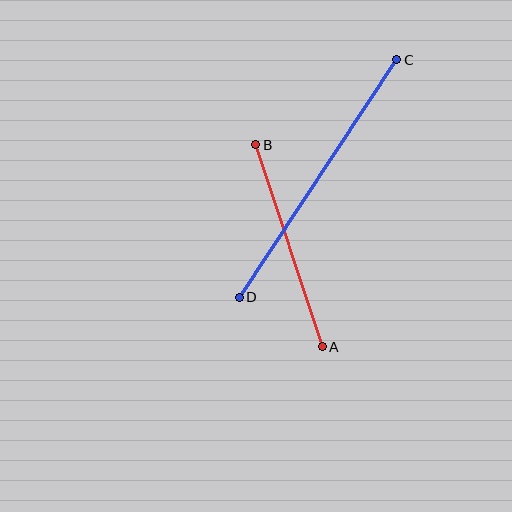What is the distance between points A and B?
The distance is approximately 212 pixels.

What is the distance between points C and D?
The distance is approximately 285 pixels.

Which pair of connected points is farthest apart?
Points C and D are farthest apart.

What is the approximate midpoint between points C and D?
The midpoint is at approximately (318, 179) pixels.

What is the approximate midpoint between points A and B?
The midpoint is at approximately (289, 246) pixels.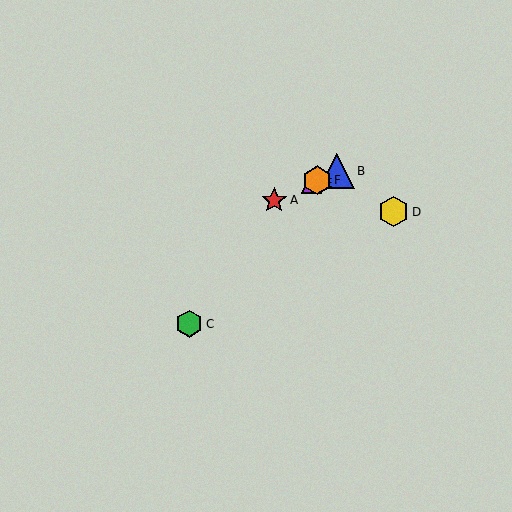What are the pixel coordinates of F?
Object F is at (317, 180).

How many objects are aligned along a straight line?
4 objects (A, B, E, F) are aligned along a straight line.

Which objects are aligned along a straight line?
Objects A, B, E, F are aligned along a straight line.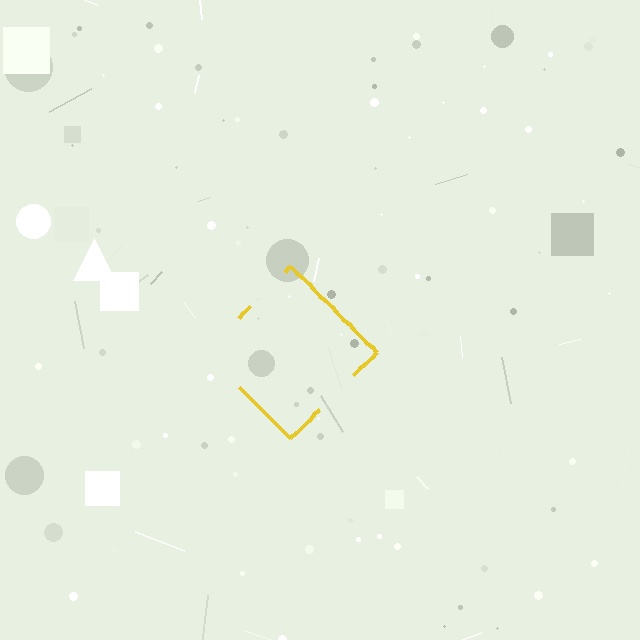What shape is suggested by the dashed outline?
The dashed outline suggests a diamond.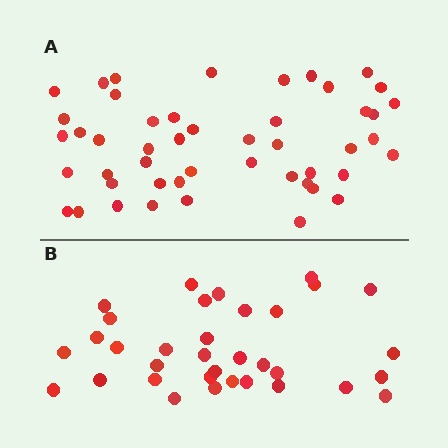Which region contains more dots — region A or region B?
Region A (the top region) has more dots.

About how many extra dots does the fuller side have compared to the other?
Region A has approximately 15 more dots than region B.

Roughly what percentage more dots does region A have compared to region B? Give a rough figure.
About 40% more.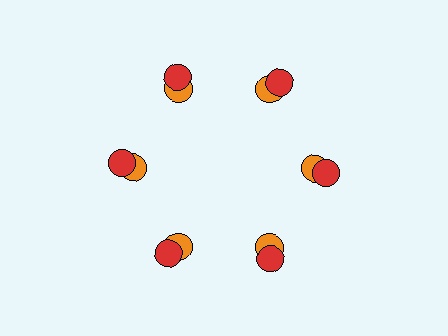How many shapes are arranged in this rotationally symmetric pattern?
There are 12 shapes, arranged in 6 groups of 2.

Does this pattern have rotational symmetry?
Yes, this pattern has 6-fold rotational symmetry. It looks the same after rotating 60 degrees around the center.